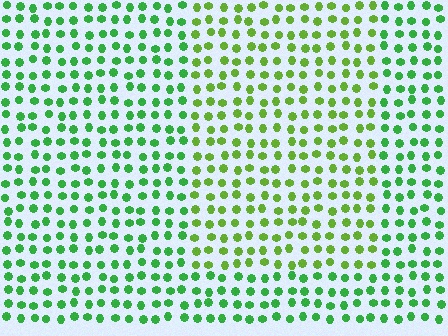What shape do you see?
I see a rectangle.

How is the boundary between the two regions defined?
The boundary is defined purely by a slight shift in hue (about 31 degrees). Spacing, size, and orientation are identical on both sides.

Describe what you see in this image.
The image is filled with small green elements in a uniform arrangement. A rectangle-shaped region is visible where the elements are tinted to a slightly different hue, forming a subtle color boundary.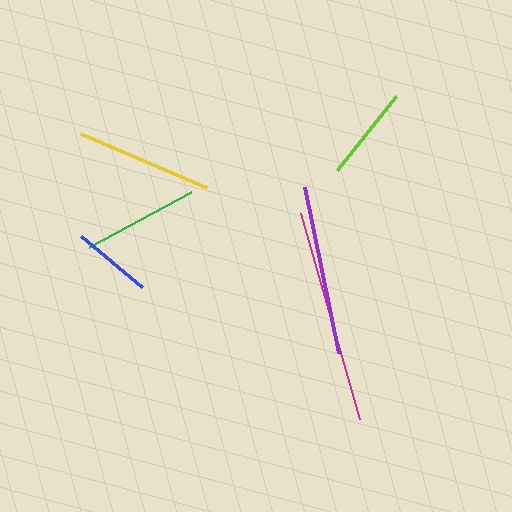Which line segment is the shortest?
The blue line is the shortest at approximately 79 pixels.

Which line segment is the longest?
The magenta line is the longest at approximately 214 pixels.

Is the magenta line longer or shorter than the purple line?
The magenta line is longer than the purple line.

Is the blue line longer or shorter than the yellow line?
The yellow line is longer than the blue line.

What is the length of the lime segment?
The lime segment is approximately 94 pixels long.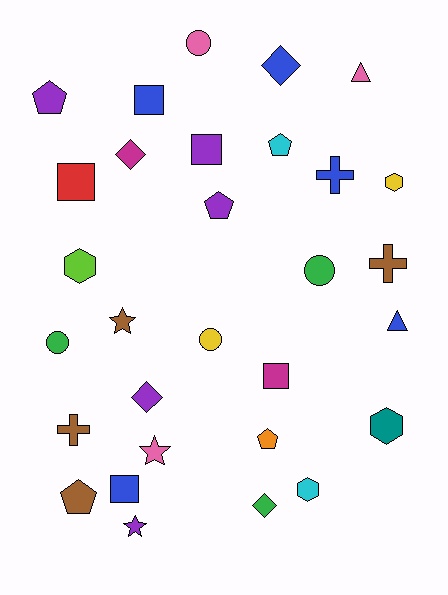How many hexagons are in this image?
There are 4 hexagons.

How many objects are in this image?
There are 30 objects.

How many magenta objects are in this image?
There are 2 magenta objects.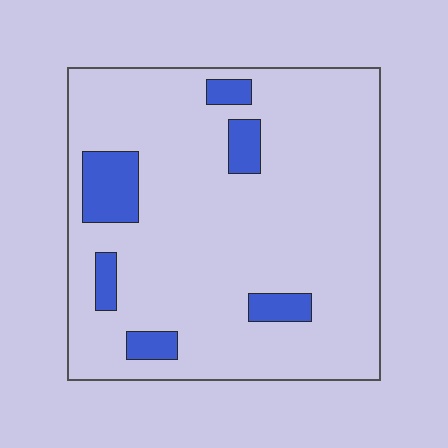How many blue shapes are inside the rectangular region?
6.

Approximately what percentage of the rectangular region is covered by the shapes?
Approximately 10%.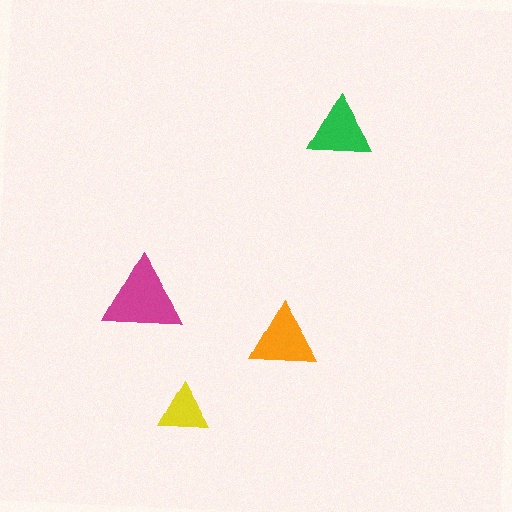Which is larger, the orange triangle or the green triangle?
The orange one.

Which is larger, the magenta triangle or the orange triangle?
The magenta one.